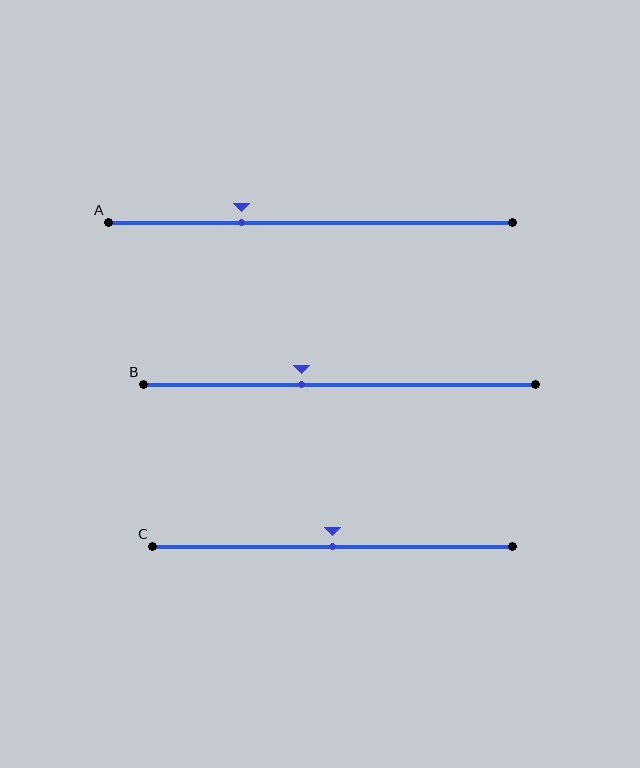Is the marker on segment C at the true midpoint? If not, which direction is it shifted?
Yes, the marker on segment C is at the true midpoint.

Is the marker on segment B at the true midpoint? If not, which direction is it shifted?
No, the marker on segment B is shifted to the left by about 10% of the segment length.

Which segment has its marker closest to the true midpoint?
Segment C has its marker closest to the true midpoint.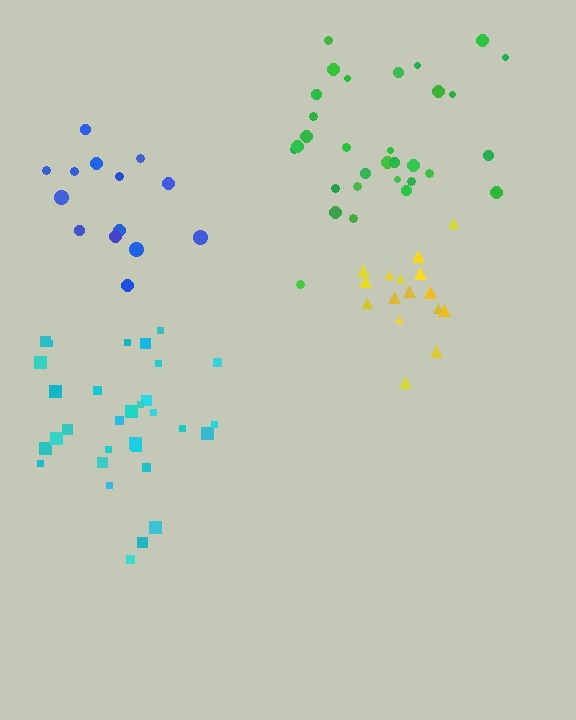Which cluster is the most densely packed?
Yellow.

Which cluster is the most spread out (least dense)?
Blue.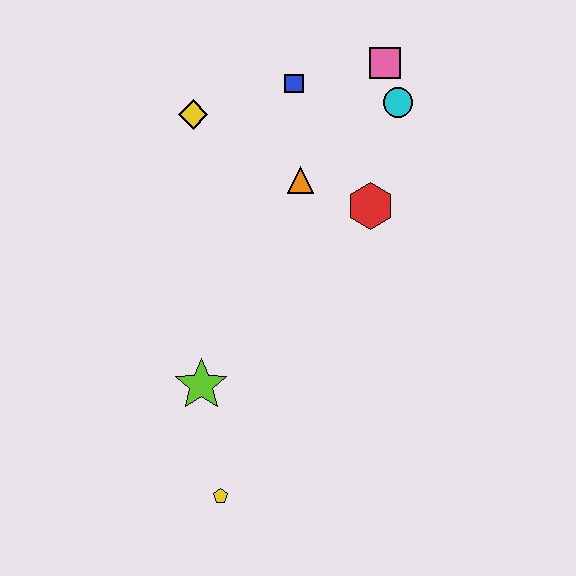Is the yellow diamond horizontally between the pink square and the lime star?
No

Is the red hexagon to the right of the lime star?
Yes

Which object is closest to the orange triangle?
The red hexagon is closest to the orange triangle.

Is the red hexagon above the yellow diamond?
No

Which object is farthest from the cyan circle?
The yellow pentagon is farthest from the cyan circle.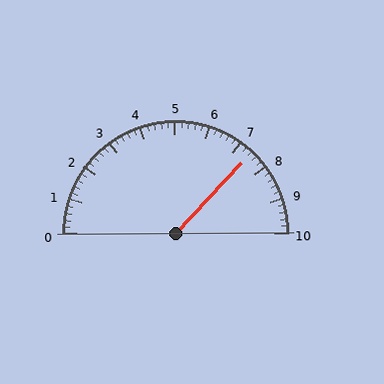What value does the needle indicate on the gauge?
The needle indicates approximately 7.4.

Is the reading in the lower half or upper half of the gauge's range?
The reading is in the upper half of the range (0 to 10).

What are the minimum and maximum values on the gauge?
The gauge ranges from 0 to 10.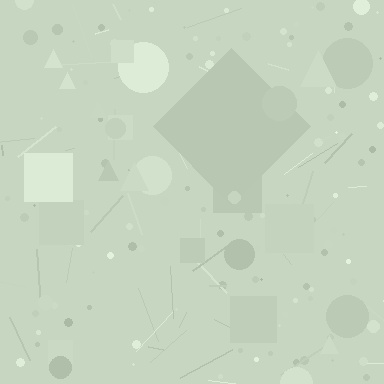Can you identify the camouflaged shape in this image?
The camouflaged shape is a diamond.